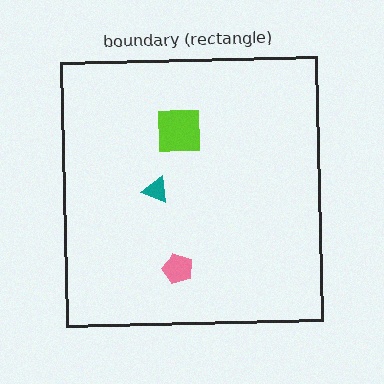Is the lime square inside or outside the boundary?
Inside.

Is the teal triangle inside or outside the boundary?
Inside.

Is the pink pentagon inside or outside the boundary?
Inside.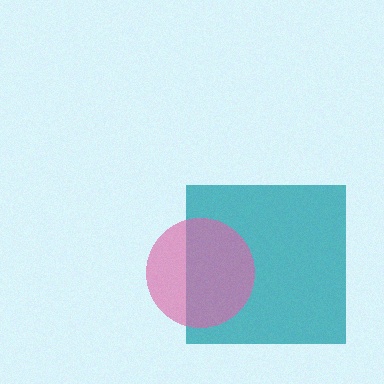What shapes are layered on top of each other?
The layered shapes are: a teal square, a pink circle.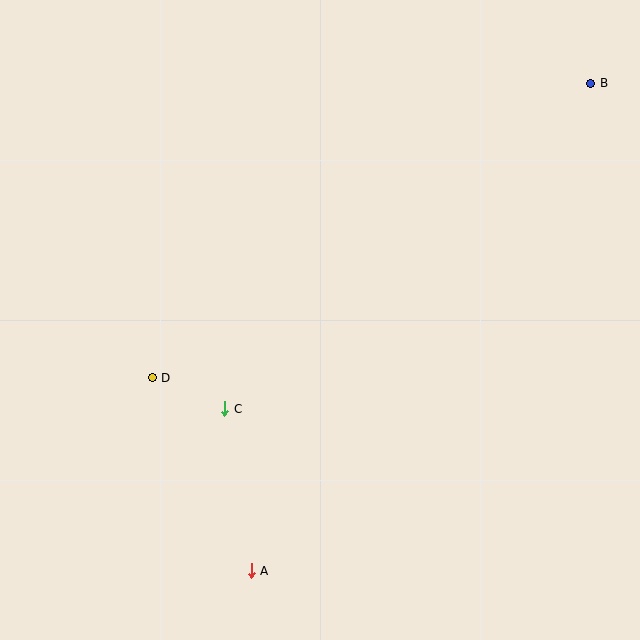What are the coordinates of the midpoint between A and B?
The midpoint between A and B is at (421, 327).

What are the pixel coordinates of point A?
Point A is at (251, 571).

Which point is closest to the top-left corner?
Point D is closest to the top-left corner.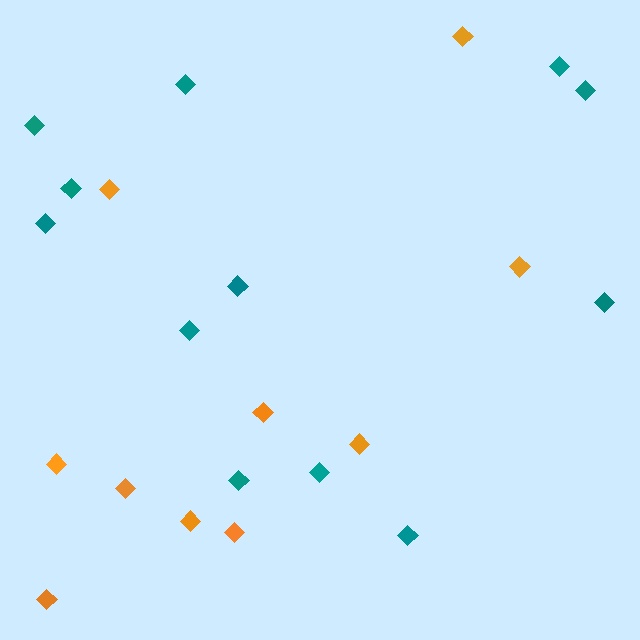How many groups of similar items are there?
There are 2 groups: one group of orange diamonds (10) and one group of teal diamonds (12).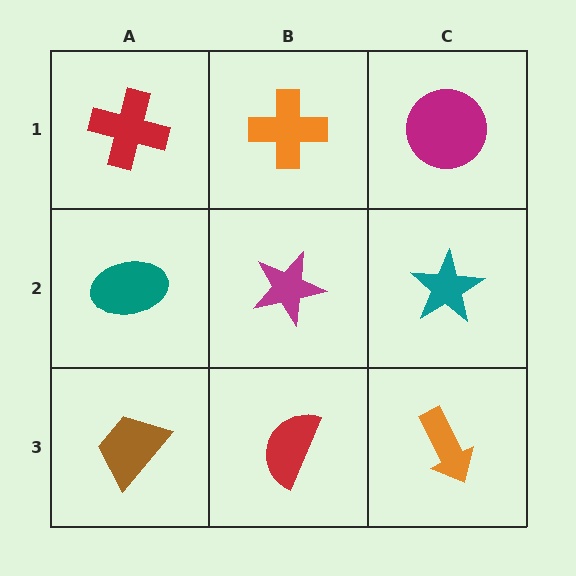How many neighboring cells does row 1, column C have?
2.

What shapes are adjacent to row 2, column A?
A red cross (row 1, column A), a brown trapezoid (row 3, column A), a magenta star (row 2, column B).